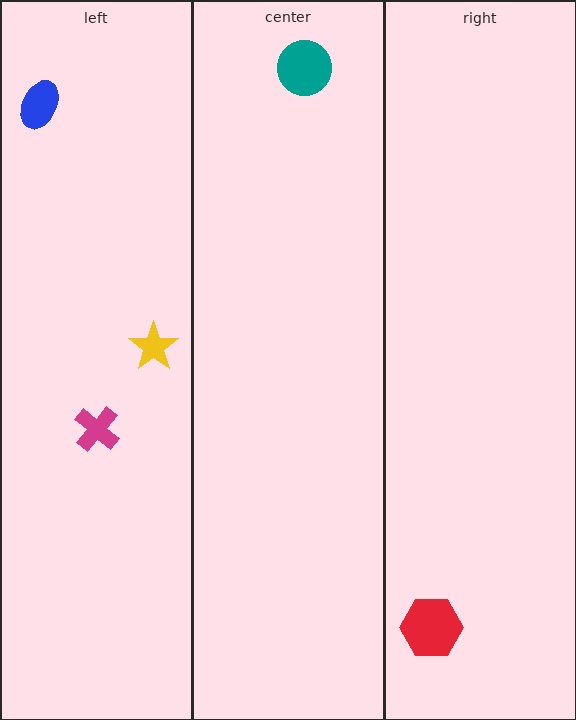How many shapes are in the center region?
1.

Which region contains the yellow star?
The left region.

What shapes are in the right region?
The red hexagon.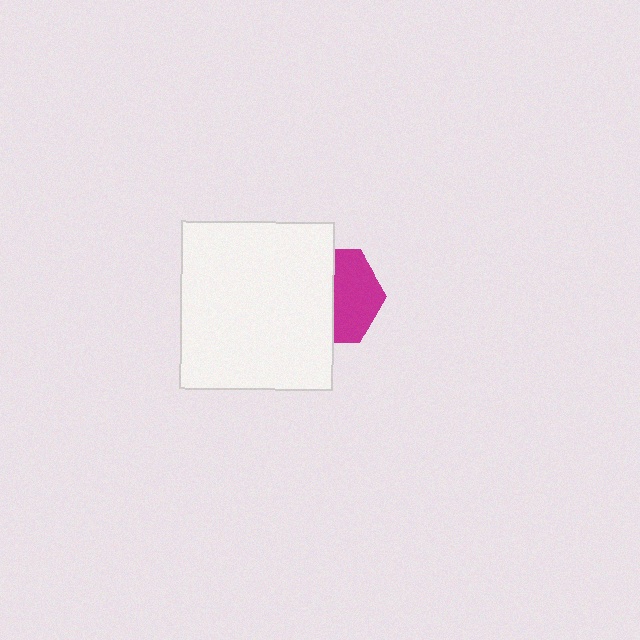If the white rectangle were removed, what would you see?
You would see the complete magenta hexagon.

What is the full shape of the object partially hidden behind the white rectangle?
The partially hidden object is a magenta hexagon.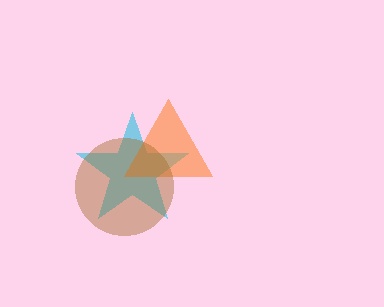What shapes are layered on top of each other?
The layered shapes are: a cyan star, an orange triangle, a brown circle.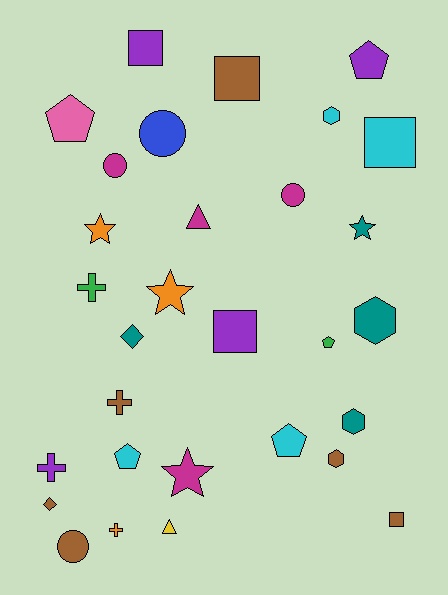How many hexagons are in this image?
There are 4 hexagons.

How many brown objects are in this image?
There are 6 brown objects.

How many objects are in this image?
There are 30 objects.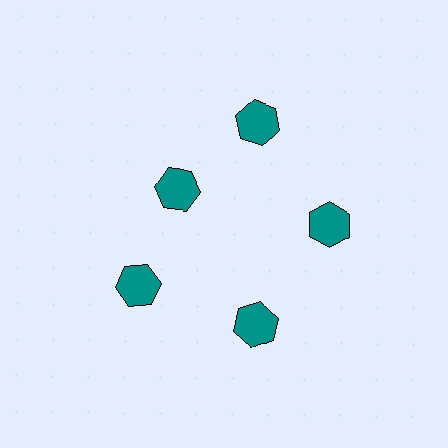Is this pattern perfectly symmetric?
No. The 5 teal hexagons are arranged in a ring, but one element near the 10 o'clock position is pulled inward toward the center, breaking the 5-fold rotational symmetry.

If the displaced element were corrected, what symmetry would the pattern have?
It would have 5-fold rotational symmetry — the pattern would map onto itself every 72 degrees.